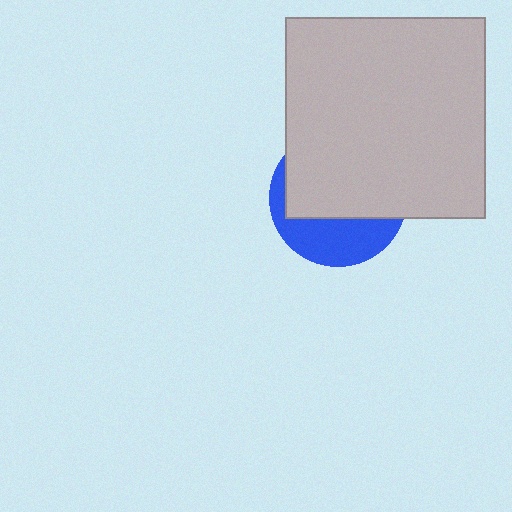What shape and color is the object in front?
The object in front is a light gray square.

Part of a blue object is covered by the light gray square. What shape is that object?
It is a circle.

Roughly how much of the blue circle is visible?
A small part of it is visible (roughly 36%).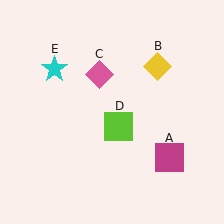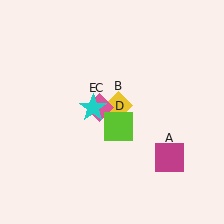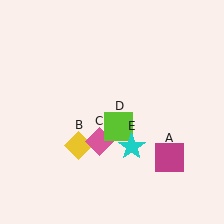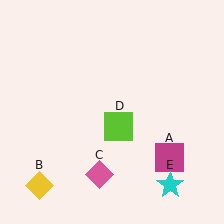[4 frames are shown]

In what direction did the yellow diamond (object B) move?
The yellow diamond (object B) moved down and to the left.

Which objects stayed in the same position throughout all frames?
Magenta square (object A) and lime square (object D) remained stationary.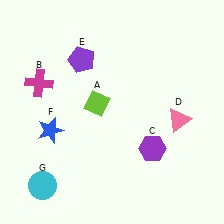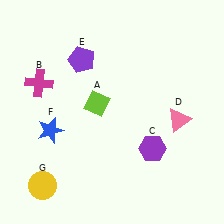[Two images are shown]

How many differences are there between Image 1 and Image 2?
There is 1 difference between the two images.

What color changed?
The circle (G) changed from cyan in Image 1 to yellow in Image 2.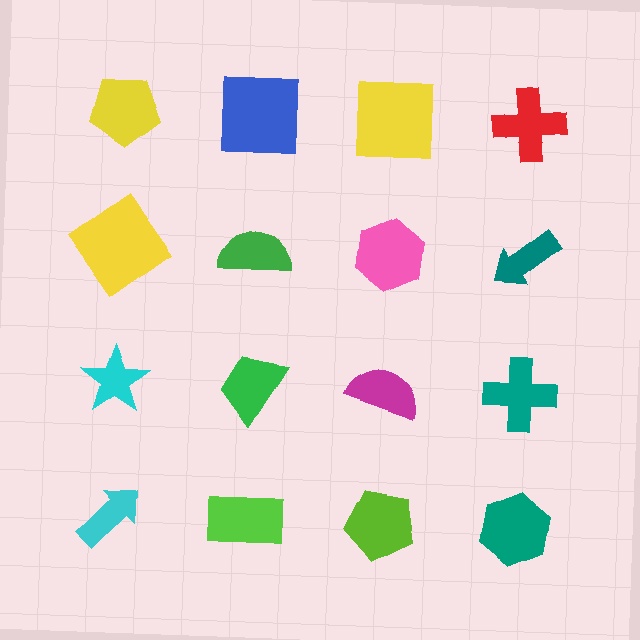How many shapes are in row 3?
4 shapes.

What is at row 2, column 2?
A green semicircle.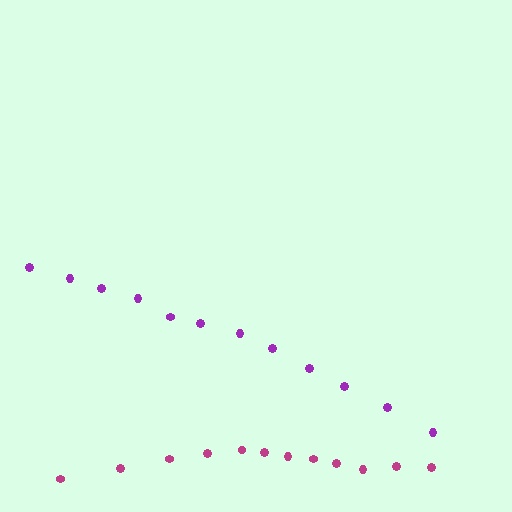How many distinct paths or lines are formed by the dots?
There are 2 distinct paths.